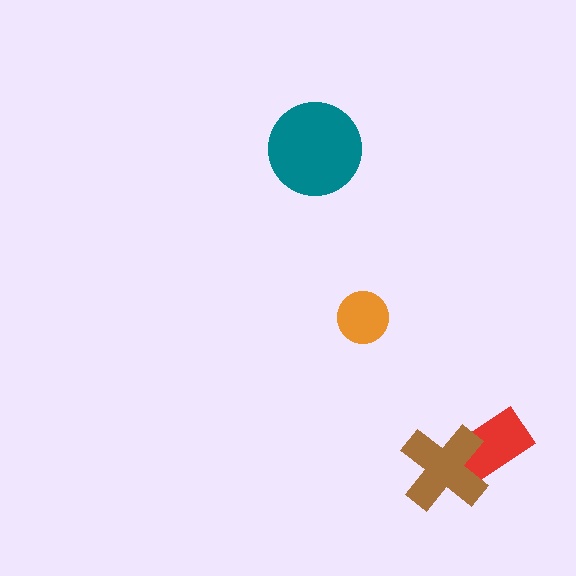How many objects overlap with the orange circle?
0 objects overlap with the orange circle.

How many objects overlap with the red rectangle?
1 object overlaps with the red rectangle.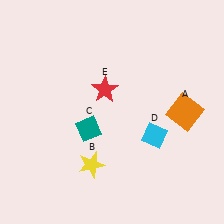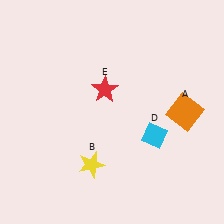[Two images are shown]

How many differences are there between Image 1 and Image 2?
There is 1 difference between the two images.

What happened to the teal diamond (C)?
The teal diamond (C) was removed in Image 2. It was in the bottom-left area of Image 1.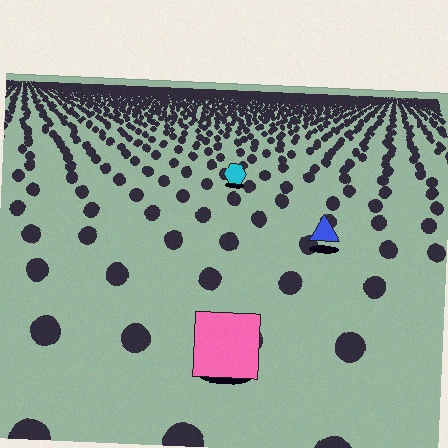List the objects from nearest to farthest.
From nearest to farthest: the pink square, the blue triangle, the cyan hexagon.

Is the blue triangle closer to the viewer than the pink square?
No. The pink square is closer — you can tell from the texture gradient: the ground texture is coarser near it.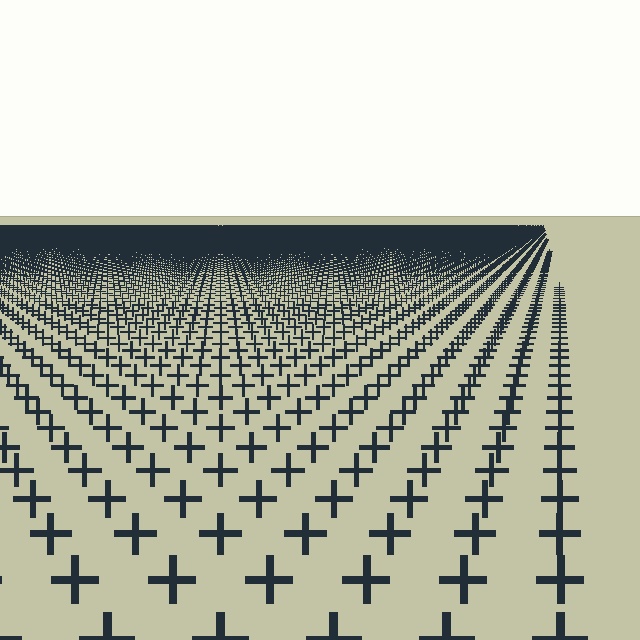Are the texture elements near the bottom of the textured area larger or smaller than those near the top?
Larger. Near the bottom, elements are closer to the viewer and appear at a bigger on-screen size.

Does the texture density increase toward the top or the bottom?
Density increases toward the top.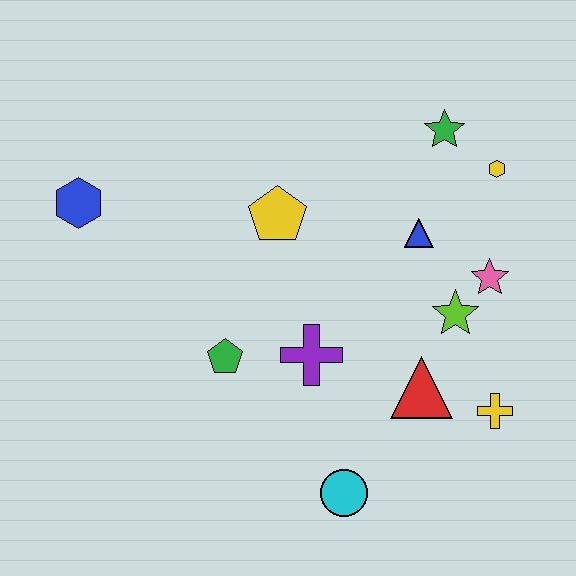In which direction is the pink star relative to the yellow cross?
The pink star is above the yellow cross.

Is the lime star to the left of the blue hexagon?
No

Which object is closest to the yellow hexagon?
The green star is closest to the yellow hexagon.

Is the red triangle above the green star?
No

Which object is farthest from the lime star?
The blue hexagon is farthest from the lime star.